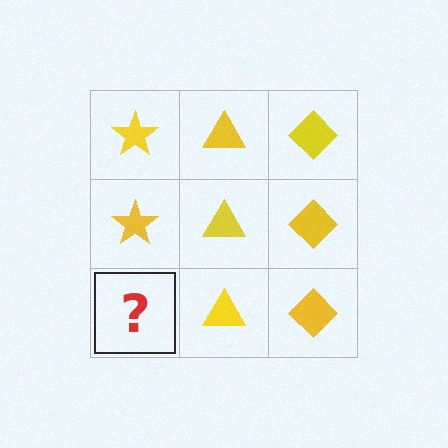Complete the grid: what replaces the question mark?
The question mark should be replaced with a yellow star.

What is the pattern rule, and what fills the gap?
The rule is that each column has a consistent shape. The gap should be filled with a yellow star.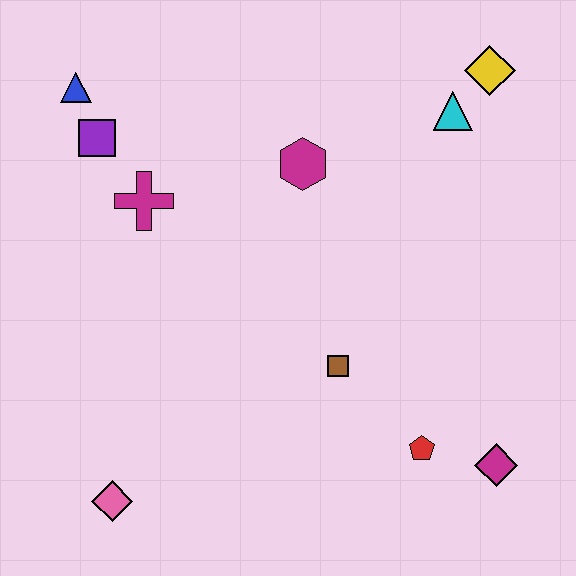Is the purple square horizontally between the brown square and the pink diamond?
No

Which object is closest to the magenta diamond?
The red pentagon is closest to the magenta diamond.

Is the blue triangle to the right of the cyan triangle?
No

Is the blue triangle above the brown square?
Yes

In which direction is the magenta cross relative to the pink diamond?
The magenta cross is above the pink diamond.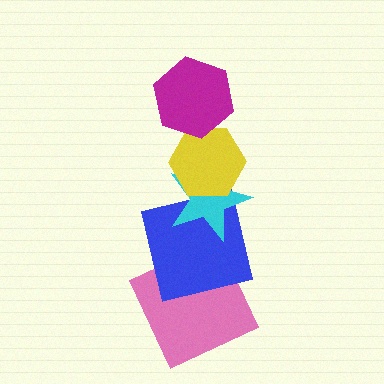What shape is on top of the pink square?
The blue square is on top of the pink square.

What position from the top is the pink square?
The pink square is 5th from the top.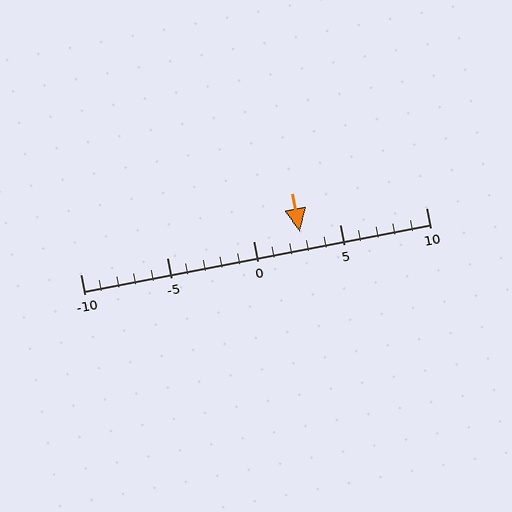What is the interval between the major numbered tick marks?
The major tick marks are spaced 5 units apart.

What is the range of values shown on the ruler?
The ruler shows values from -10 to 10.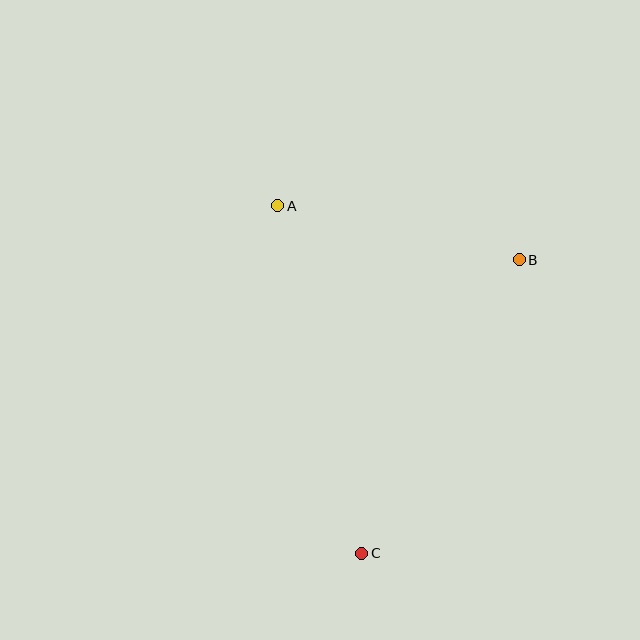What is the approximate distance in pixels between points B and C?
The distance between B and C is approximately 333 pixels.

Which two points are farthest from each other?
Points A and C are farthest from each other.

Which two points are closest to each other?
Points A and B are closest to each other.